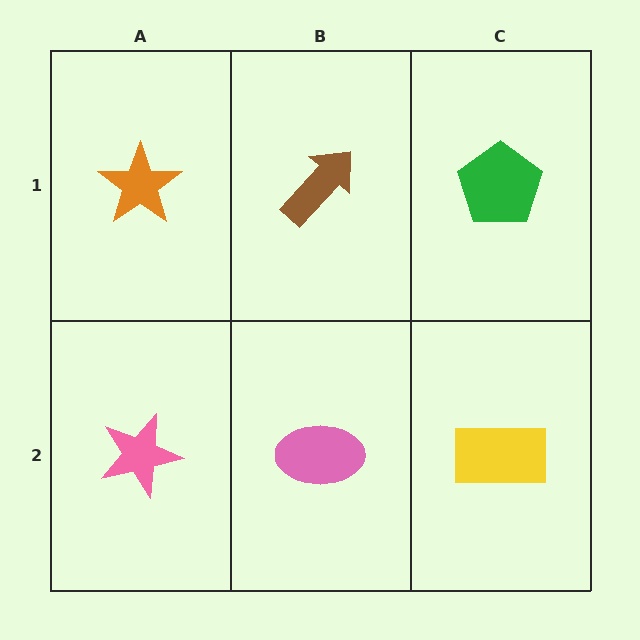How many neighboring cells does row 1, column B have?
3.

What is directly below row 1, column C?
A yellow rectangle.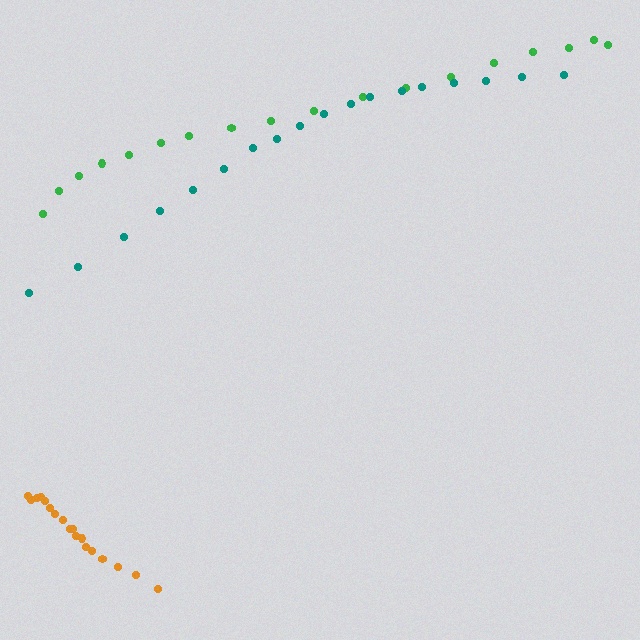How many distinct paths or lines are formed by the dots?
There are 3 distinct paths.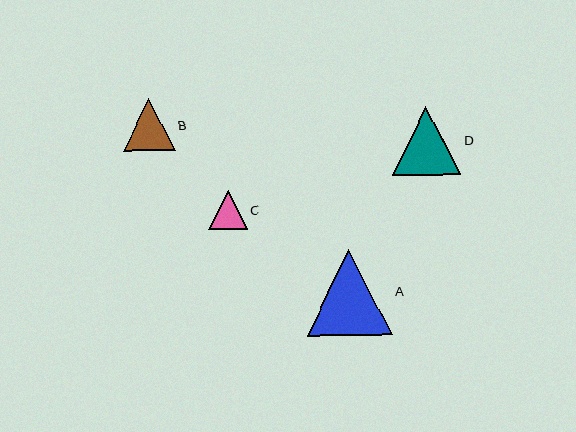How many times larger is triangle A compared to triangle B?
Triangle A is approximately 1.6 times the size of triangle B.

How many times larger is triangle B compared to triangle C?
Triangle B is approximately 1.4 times the size of triangle C.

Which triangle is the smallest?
Triangle C is the smallest with a size of approximately 39 pixels.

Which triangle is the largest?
Triangle A is the largest with a size of approximately 85 pixels.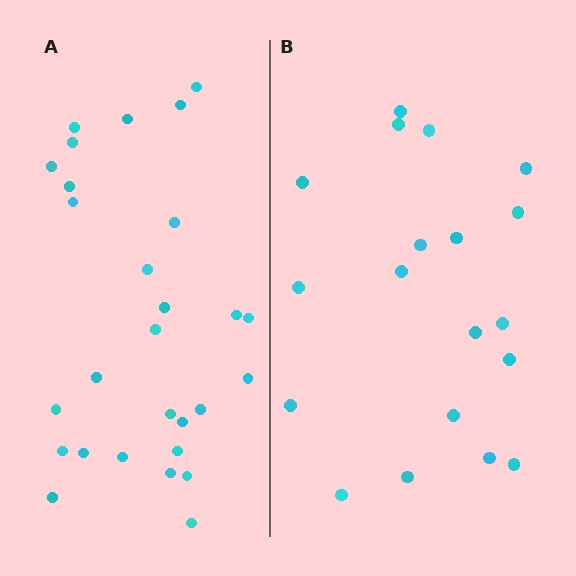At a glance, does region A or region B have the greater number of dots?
Region A (the left region) has more dots.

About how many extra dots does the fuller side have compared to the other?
Region A has roughly 8 or so more dots than region B.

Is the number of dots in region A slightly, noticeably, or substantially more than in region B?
Region A has substantially more. The ratio is roughly 1.5 to 1.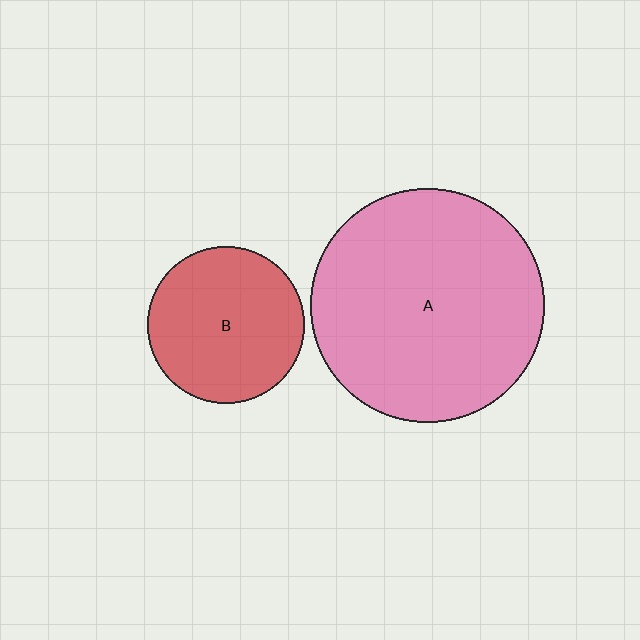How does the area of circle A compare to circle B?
Approximately 2.2 times.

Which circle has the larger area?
Circle A (pink).